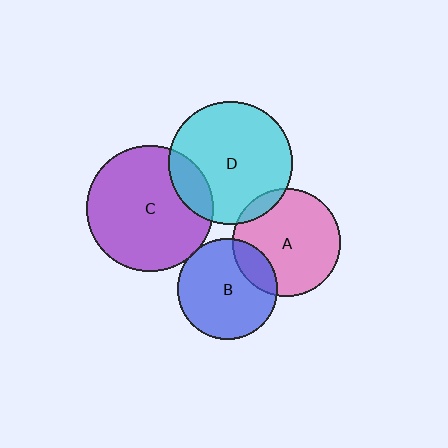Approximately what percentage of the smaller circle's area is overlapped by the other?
Approximately 5%.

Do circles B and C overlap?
Yes.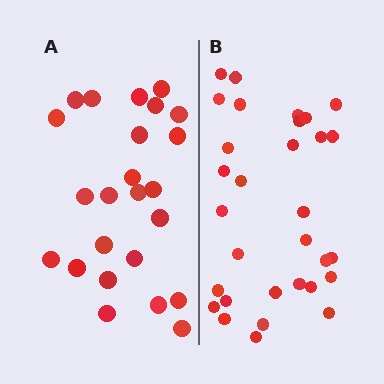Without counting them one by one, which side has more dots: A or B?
Region B (the right region) has more dots.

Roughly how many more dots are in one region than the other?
Region B has roughly 8 or so more dots than region A.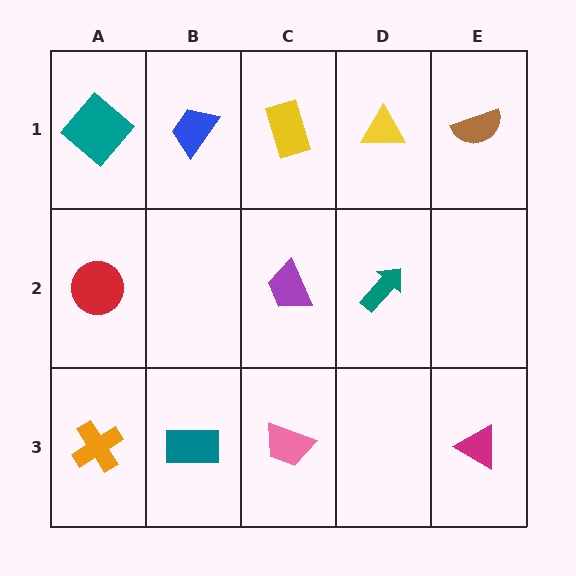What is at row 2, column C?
A purple trapezoid.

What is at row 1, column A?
A teal diamond.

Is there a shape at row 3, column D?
No, that cell is empty.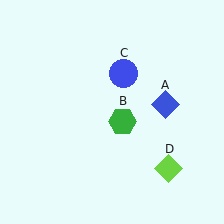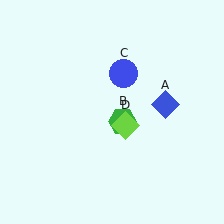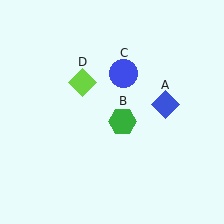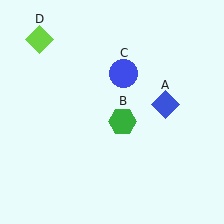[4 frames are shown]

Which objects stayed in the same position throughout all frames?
Blue diamond (object A) and green hexagon (object B) and blue circle (object C) remained stationary.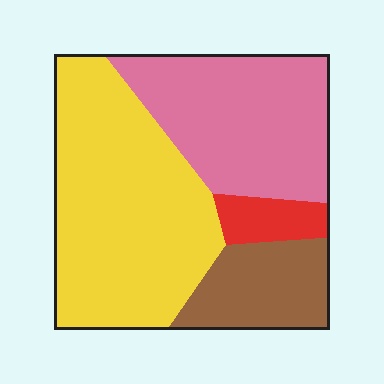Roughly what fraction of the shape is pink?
Pink takes up between a quarter and a half of the shape.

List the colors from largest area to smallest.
From largest to smallest: yellow, pink, brown, red.